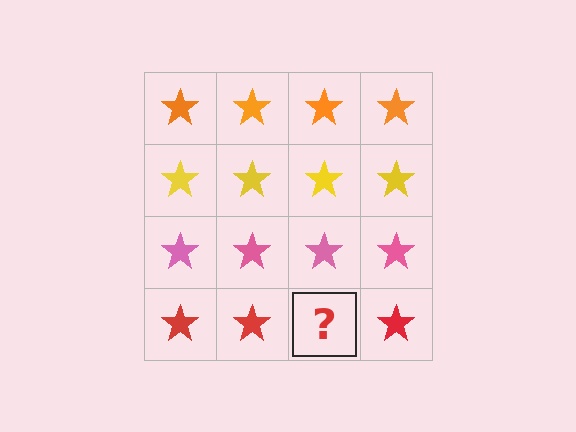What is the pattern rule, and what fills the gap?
The rule is that each row has a consistent color. The gap should be filled with a red star.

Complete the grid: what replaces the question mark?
The question mark should be replaced with a red star.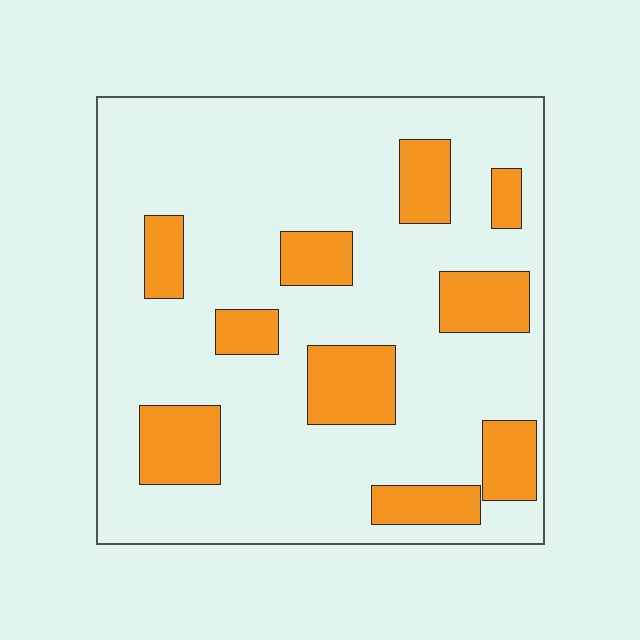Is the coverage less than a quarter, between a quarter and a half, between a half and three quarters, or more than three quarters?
Less than a quarter.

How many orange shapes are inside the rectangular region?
10.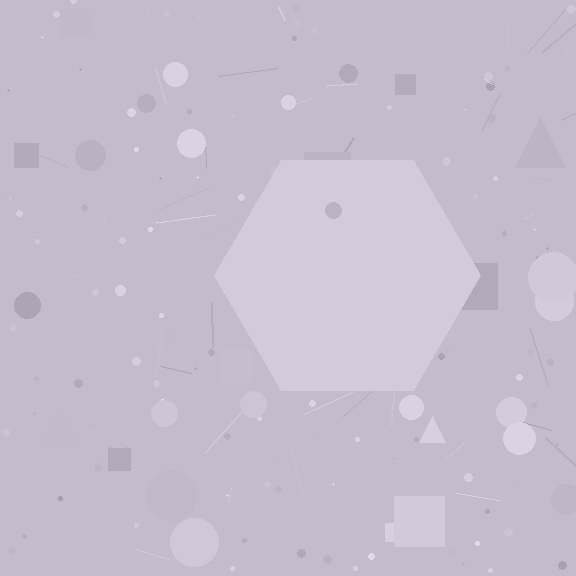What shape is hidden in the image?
A hexagon is hidden in the image.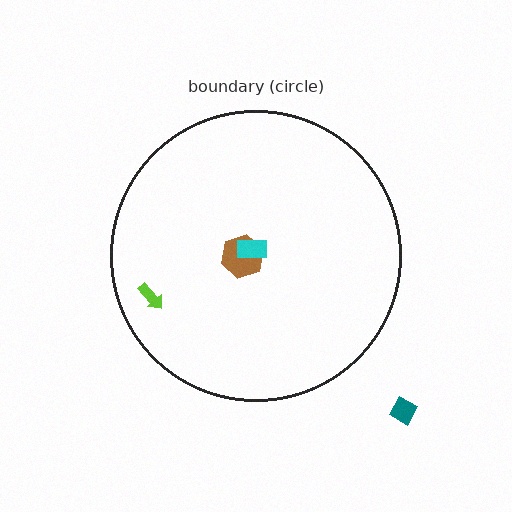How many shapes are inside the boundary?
3 inside, 1 outside.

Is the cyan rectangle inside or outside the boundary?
Inside.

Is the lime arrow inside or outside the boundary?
Inside.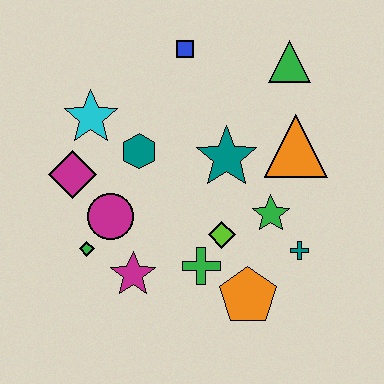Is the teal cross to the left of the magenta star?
No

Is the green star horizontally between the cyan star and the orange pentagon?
No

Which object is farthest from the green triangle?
The green diamond is farthest from the green triangle.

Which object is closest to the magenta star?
The green diamond is closest to the magenta star.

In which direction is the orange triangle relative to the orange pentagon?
The orange triangle is above the orange pentagon.